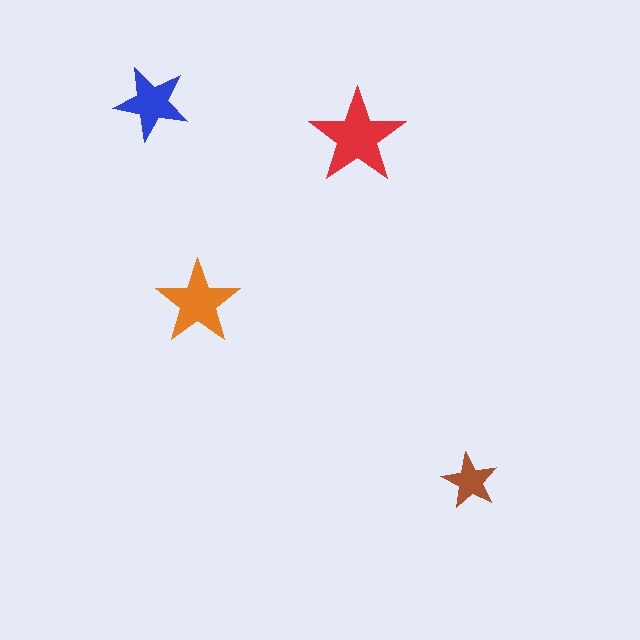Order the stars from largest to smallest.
the red one, the orange one, the blue one, the brown one.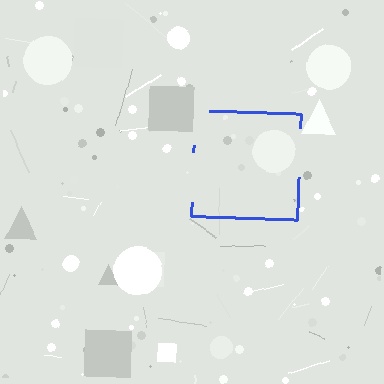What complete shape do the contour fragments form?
The contour fragments form a square.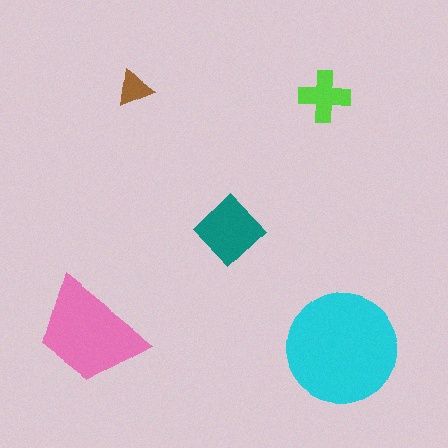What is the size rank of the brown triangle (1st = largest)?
5th.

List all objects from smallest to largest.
The brown triangle, the lime cross, the teal diamond, the pink trapezoid, the cyan circle.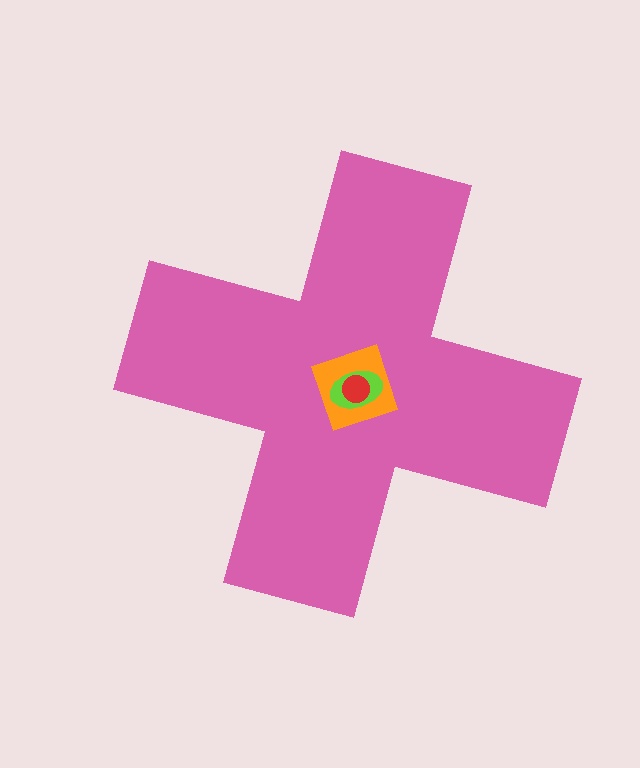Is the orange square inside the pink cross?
Yes.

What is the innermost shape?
The red circle.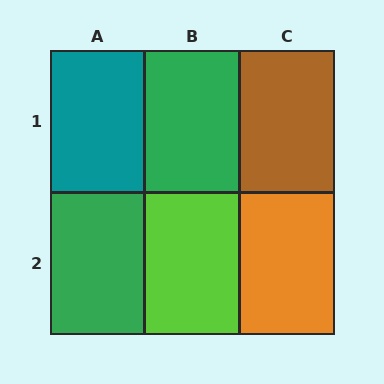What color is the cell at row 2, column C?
Orange.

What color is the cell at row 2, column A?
Green.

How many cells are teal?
1 cell is teal.